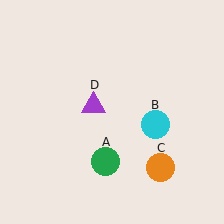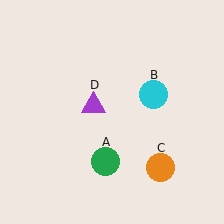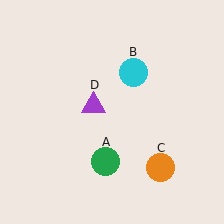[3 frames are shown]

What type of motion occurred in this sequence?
The cyan circle (object B) rotated counterclockwise around the center of the scene.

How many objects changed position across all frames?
1 object changed position: cyan circle (object B).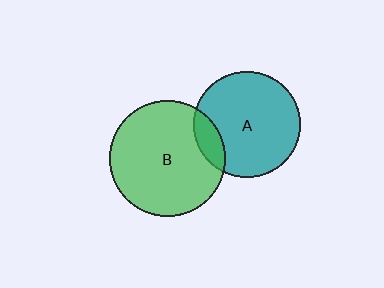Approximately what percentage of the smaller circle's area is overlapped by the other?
Approximately 15%.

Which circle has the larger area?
Circle B (green).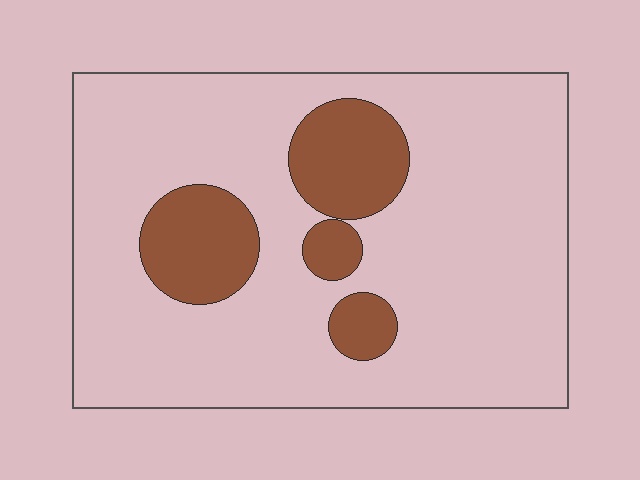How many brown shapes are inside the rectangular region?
4.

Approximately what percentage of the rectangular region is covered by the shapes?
Approximately 20%.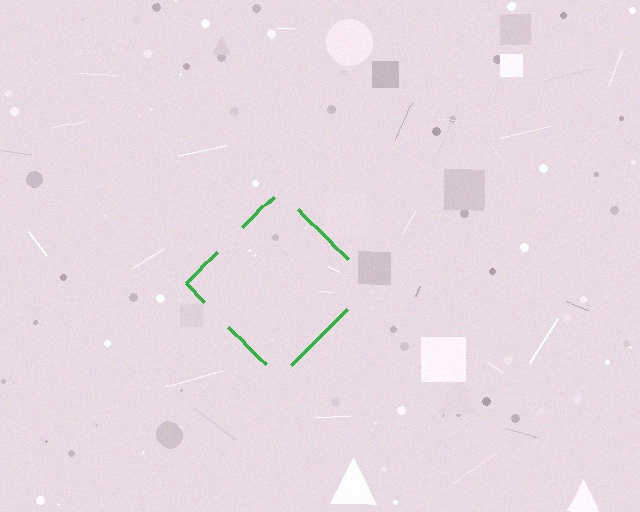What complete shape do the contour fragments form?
The contour fragments form a diamond.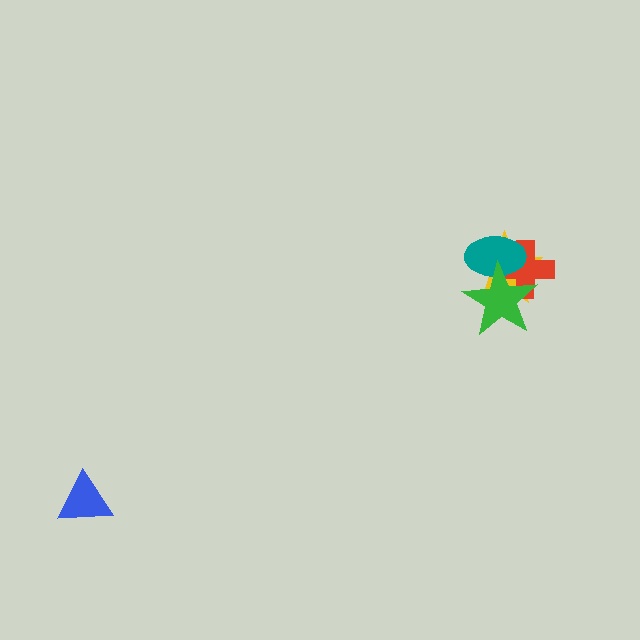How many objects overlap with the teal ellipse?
3 objects overlap with the teal ellipse.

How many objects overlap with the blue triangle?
0 objects overlap with the blue triangle.